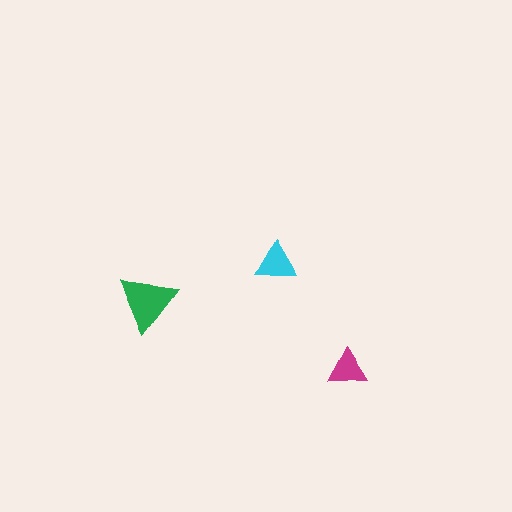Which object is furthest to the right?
The magenta triangle is rightmost.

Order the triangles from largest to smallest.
the green one, the cyan one, the magenta one.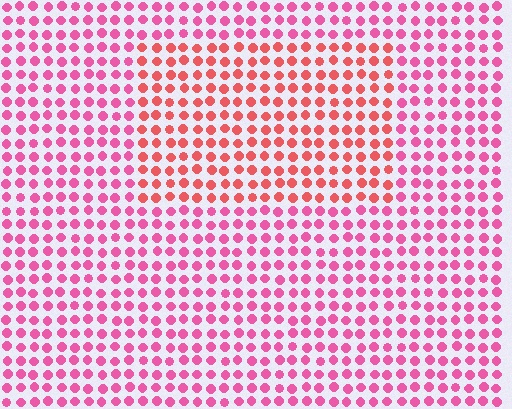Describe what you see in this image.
The image is filled with small pink elements in a uniform arrangement. A rectangle-shaped region is visible where the elements are tinted to a slightly different hue, forming a subtle color boundary.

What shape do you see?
I see a rectangle.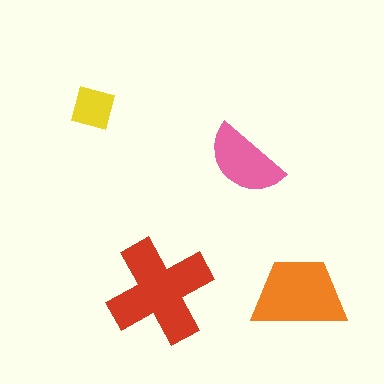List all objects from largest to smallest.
The red cross, the orange trapezoid, the pink semicircle, the yellow diamond.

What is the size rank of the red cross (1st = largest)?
1st.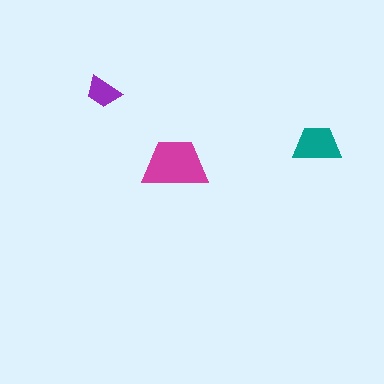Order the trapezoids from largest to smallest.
the magenta one, the teal one, the purple one.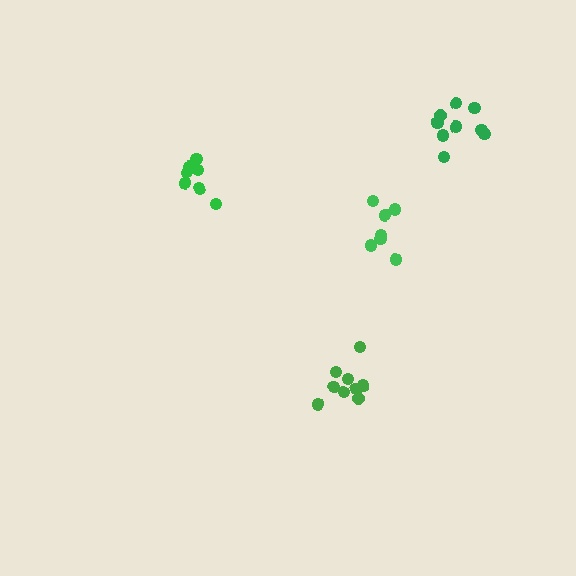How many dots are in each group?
Group 1: 9 dots, Group 2: 7 dots, Group 3: 7 dots, Group 4: 9 dots (32 total).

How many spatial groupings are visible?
There are 4 spatial groupings.